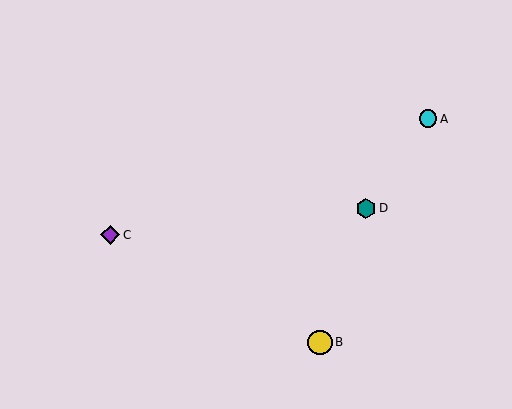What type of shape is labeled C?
Shape C is a purple diamond.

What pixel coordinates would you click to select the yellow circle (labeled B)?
Click at (320, 342) to select the yellow circle B.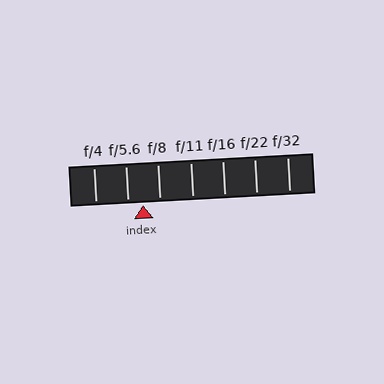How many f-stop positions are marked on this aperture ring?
There are 7 f-stop positions marked.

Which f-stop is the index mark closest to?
The index mark is closest to f/5.6.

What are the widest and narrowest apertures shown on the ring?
The widest aperture shown is f/4 and the narrowest is f/32.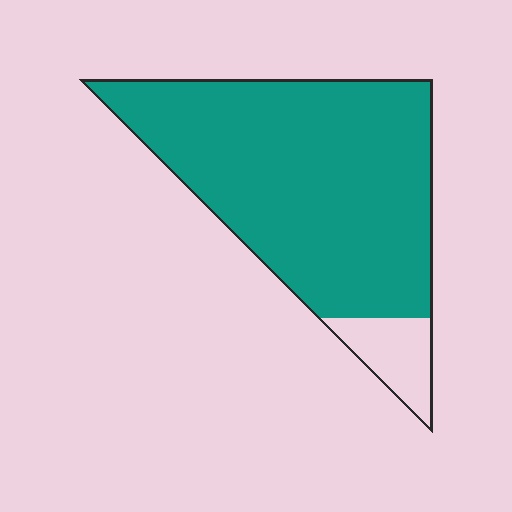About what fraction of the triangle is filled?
About nine tenths (9/10).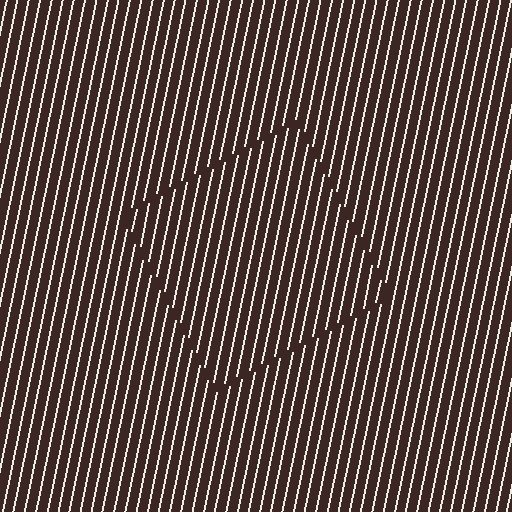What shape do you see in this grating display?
An illusory square. The interior of the shape contains the same grating, shifted by half a period — the contour is defined by the phase discontinuity where line-ends from the inner and outer gratings abut.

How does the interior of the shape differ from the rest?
The interior of the shape contains the same grating, shifted by half a period — the contour is defined by the phase discontinuity where line-ends from the inner and outer gratings abut.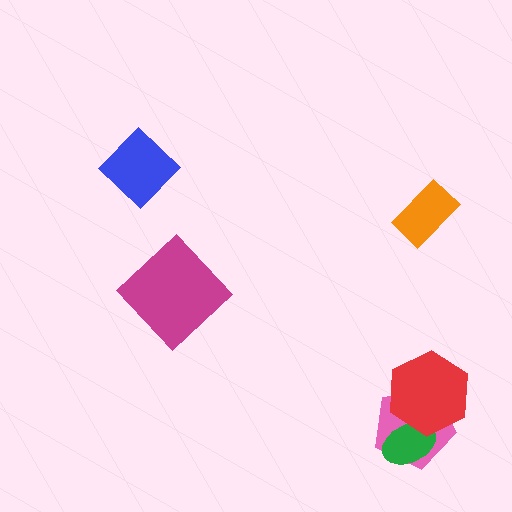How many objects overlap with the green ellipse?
2 objects overlap with the green ellipse.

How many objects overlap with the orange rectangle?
0 objects overlap with the orange rectangle.